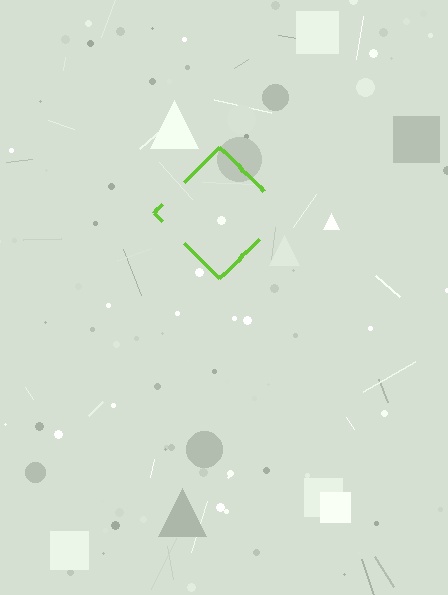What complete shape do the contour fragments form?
The contour fragments form a diamond.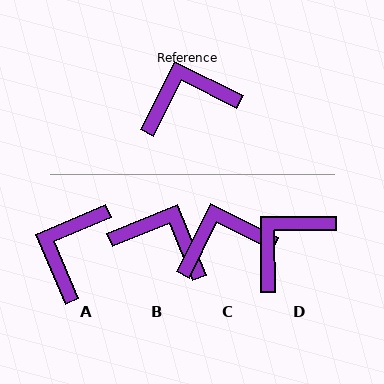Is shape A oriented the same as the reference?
No, it is off by about 49 degrees.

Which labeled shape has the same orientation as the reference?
C.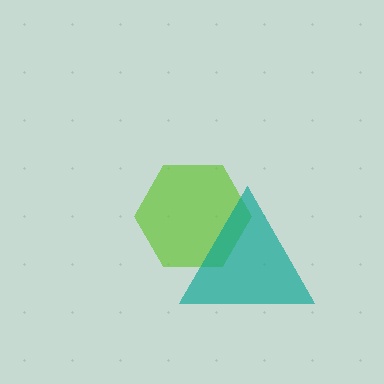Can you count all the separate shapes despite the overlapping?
Yes, there are 2 separate shapes.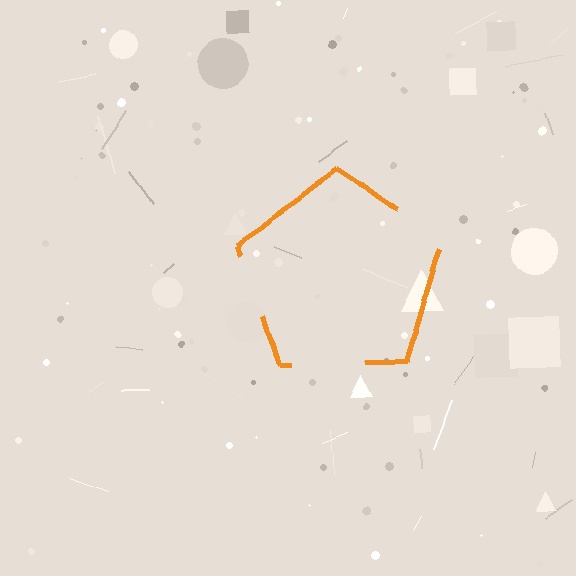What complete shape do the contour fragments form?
The contour fragments form a pentagon.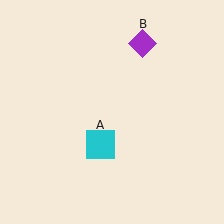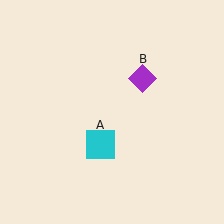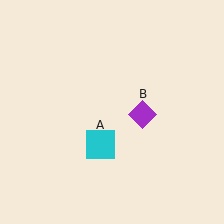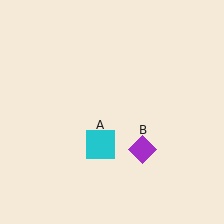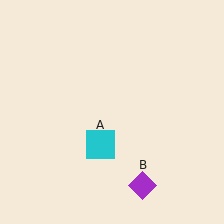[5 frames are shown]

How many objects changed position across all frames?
1 object changed position: purple diamond (object B).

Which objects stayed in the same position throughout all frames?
Cyan square (object A) remained stationary.